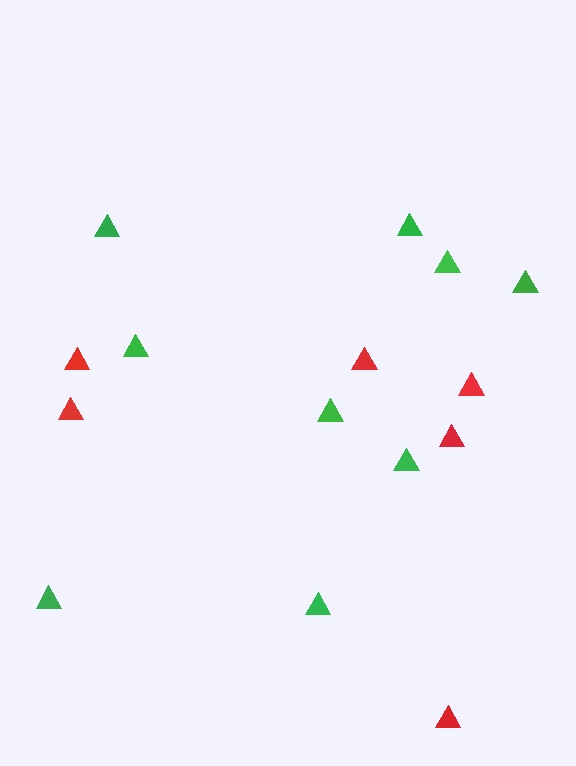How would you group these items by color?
There are 2 groups: one group of green triangles (9) and one group of red triangles (6).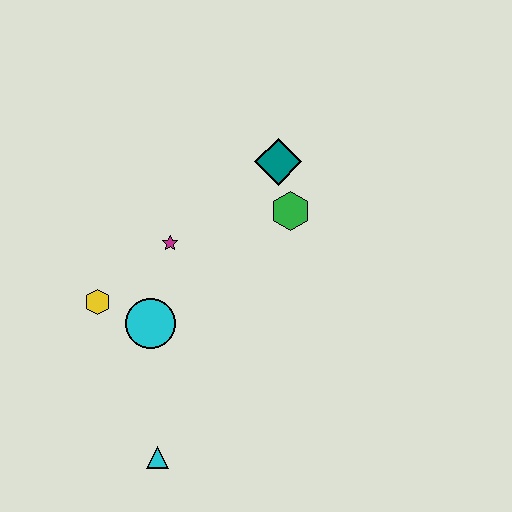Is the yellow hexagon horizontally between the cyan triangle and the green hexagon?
No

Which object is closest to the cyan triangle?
The cyan circle is closest to the cyan triangle.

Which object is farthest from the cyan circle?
The teal diamond is farthest from the cyan circle.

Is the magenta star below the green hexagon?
Yes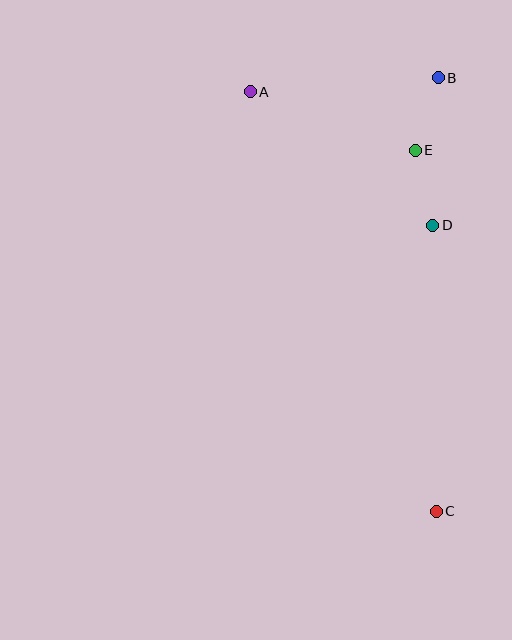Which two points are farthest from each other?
Points A and C are farthest from each other.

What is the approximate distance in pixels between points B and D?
The distance between B and D is approximately 148 pixels.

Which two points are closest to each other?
Points B and E are closest to each other.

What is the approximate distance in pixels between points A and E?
The distance between A and E is approximately 175 pixels.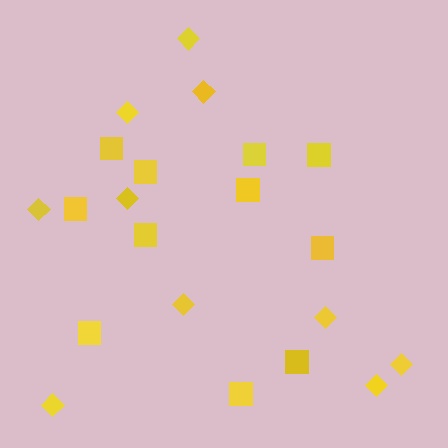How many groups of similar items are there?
There are 2 groups: one group of diamonds (10) and one group of squares (11).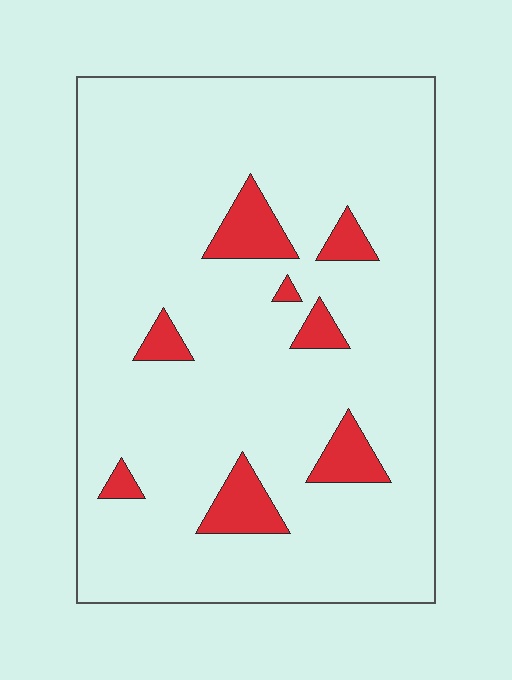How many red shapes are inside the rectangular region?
8.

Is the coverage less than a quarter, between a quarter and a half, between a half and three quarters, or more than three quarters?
Less than a quarter.